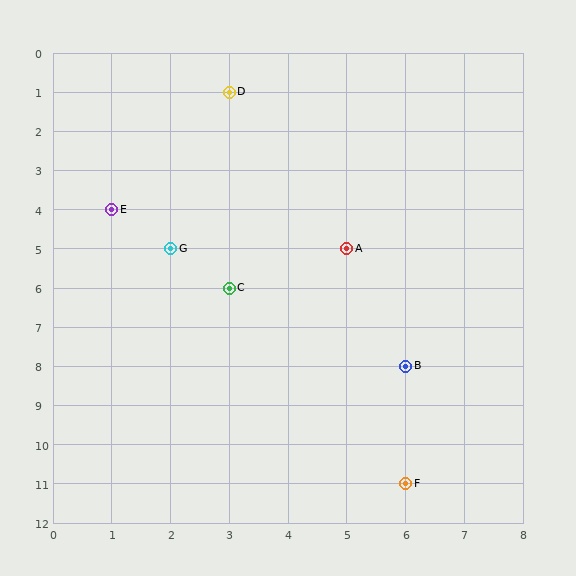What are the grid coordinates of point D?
Point D is at grid coordinates (3, 1).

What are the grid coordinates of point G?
Point G is at grid coordinates (2, 5).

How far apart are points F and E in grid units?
Points F and E are 5 columns and 7 rows apart (about 8.6 grid units diagonally).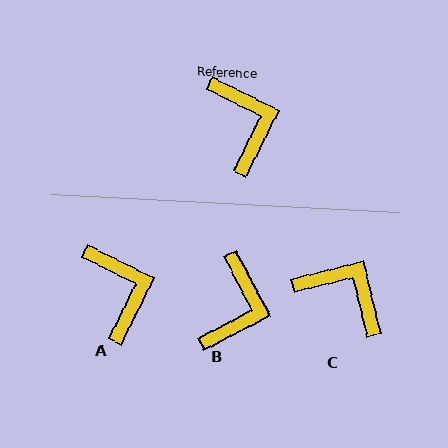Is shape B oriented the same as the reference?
No, it is off by about 36 degrees.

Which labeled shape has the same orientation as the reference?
A.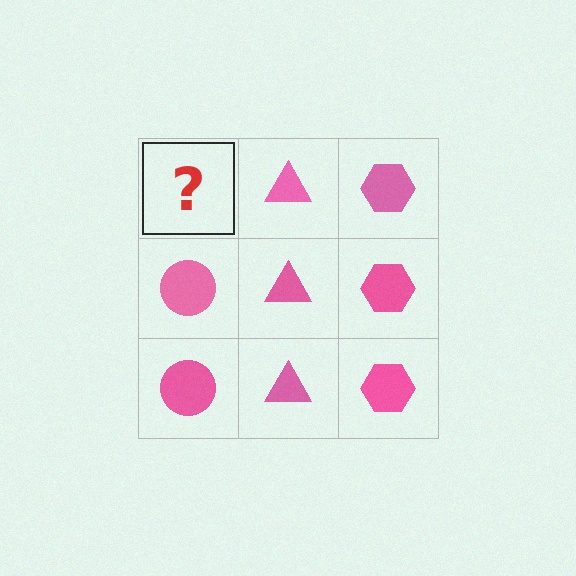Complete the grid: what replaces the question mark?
The question mark should be replaced with a pink circle.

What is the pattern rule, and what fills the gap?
The rule is that each column has a consistent shape. The gap should be filled with a pink circle.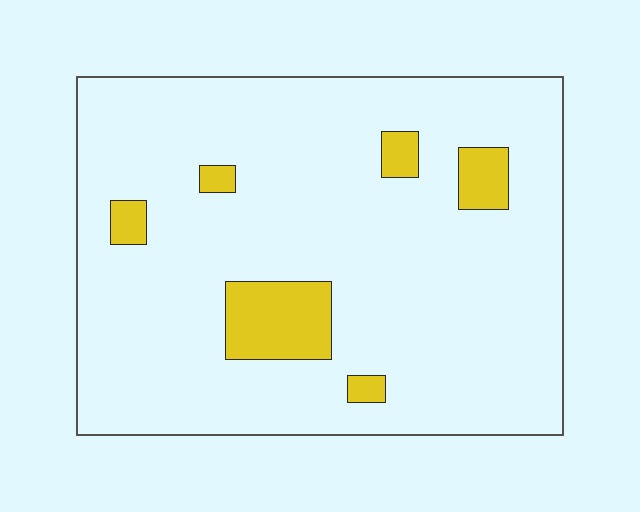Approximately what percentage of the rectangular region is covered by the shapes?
Approximately 10%.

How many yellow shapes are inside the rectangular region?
6.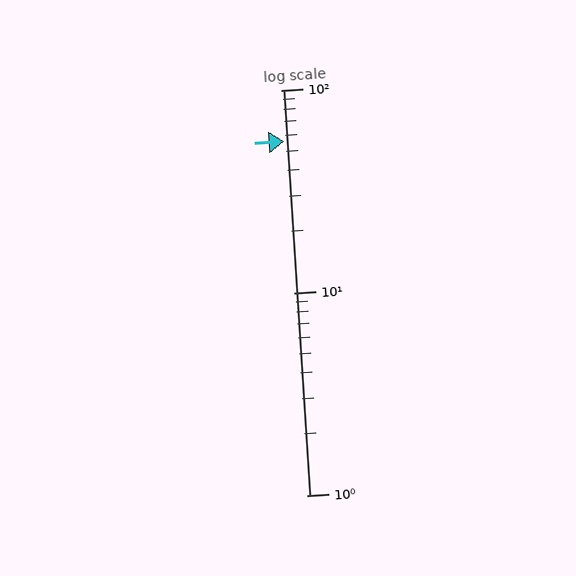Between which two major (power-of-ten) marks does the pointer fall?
The pointer is between 10 and 100.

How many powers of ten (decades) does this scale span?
The scale spans 2 decades, from 1 to 100.